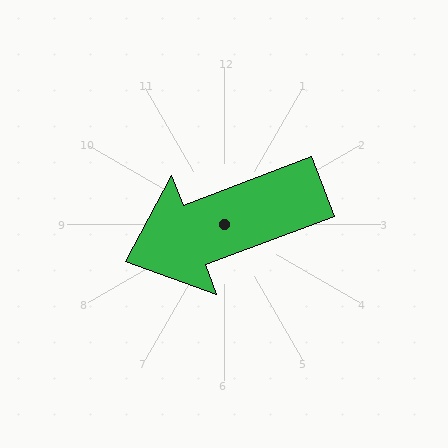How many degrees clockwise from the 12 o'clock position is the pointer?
Approximately 249 degrees.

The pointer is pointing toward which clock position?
Roughly 8 o'clock.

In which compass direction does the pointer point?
West.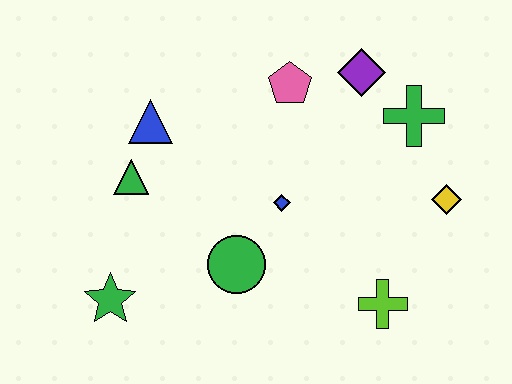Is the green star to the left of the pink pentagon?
Yes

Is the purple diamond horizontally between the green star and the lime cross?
Yes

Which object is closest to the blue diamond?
The green circle is closest to the blue diamond.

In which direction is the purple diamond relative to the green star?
The purple diamond is to the right of the green star.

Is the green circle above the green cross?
No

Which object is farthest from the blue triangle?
The yellow diamond is farthest from the blue triangle.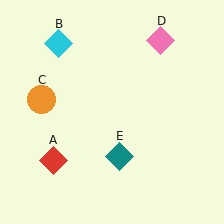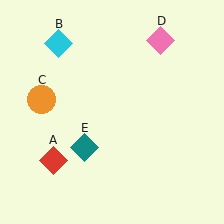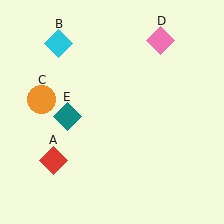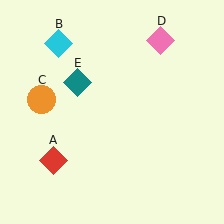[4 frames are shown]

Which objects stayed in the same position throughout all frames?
Red diamond (object A) and cyan diamond (object B) and orange circle (object C) and pink diamond (object D) remained stationary.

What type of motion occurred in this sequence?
The teal diamond (object E) rotated clockwise around the center of the scene.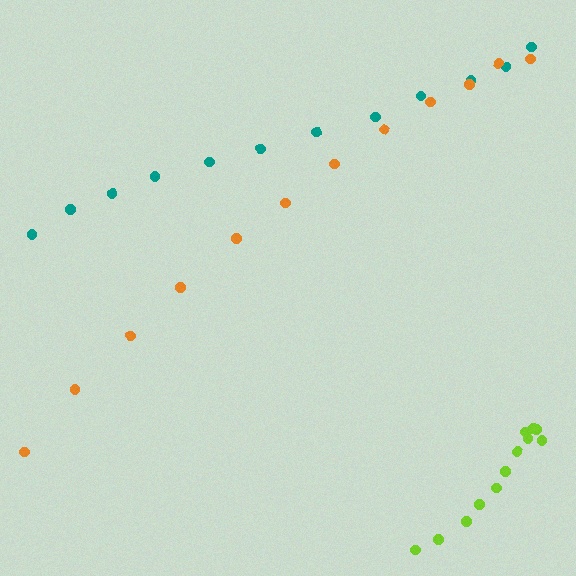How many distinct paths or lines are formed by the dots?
There are 3 distinct paths.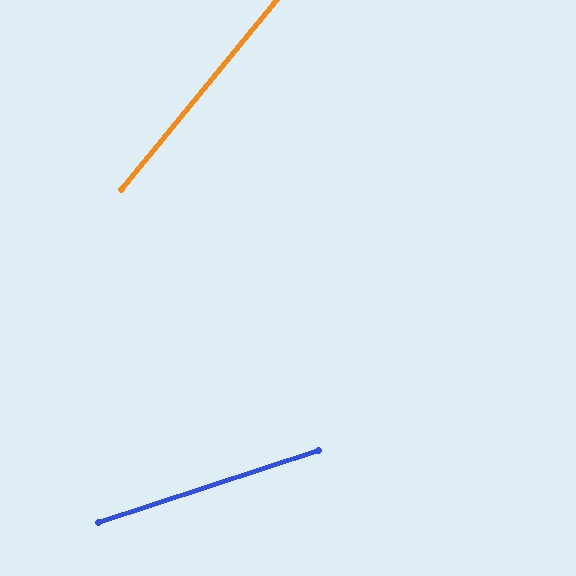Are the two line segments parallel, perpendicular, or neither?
Neither parallel nor perpendicular — they differ by about 32°.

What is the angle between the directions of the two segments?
Approximately 32 degrees.